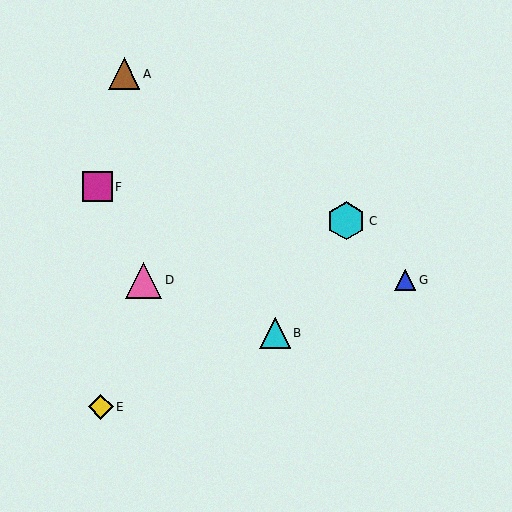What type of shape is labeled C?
Shape C is a cyan hexagon.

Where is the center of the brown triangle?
The center of the brown triangle is at (124, 74).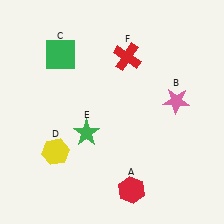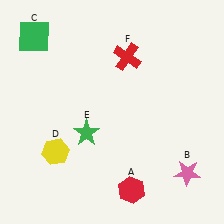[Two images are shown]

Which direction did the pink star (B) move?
The pink star (B) moved down.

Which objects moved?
The objects that moved are: the pink star (B), the green square (C).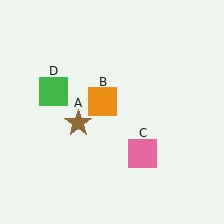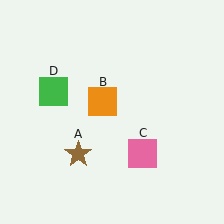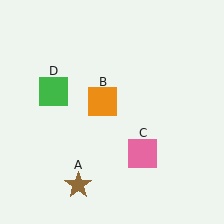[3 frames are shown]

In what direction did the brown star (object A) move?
The brown star (object A) moved down.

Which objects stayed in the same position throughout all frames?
Orange square (object B) and pink square (object C) and green square (object D) remained stationary.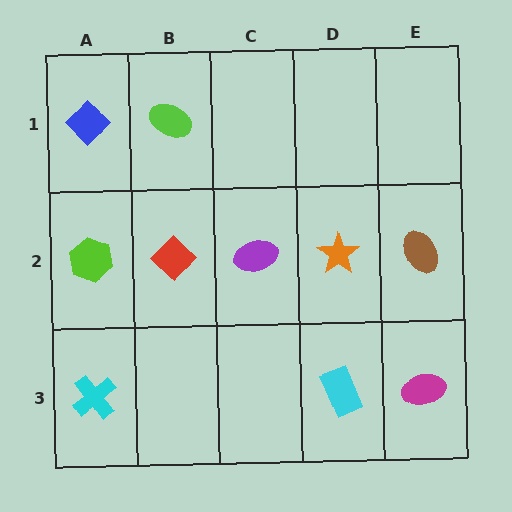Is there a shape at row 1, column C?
No, that cell is empty.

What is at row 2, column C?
A purple ellipse.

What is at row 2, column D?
An orange star.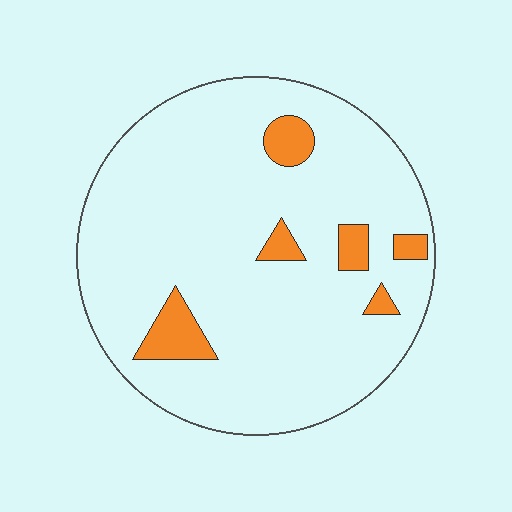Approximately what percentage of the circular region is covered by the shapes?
Approximately 10%.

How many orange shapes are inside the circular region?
6.